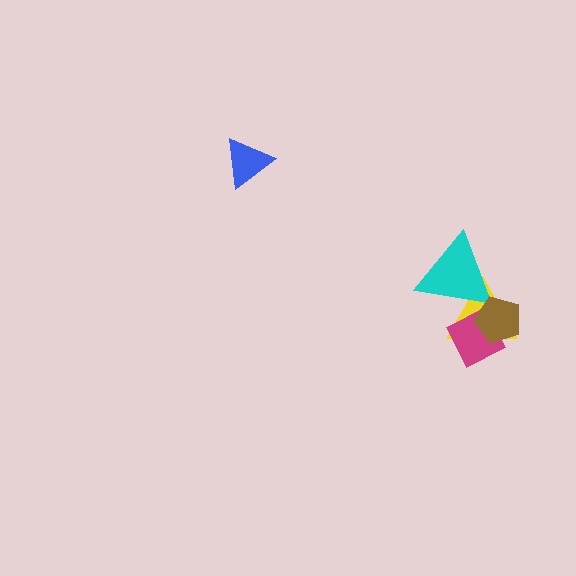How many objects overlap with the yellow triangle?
3 objects overlap with the yellow triangle.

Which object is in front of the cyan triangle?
The brown pentagon is in front of the cyan triangle.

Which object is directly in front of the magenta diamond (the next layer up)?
The cyan triangle is directly in front of the magenta diamond.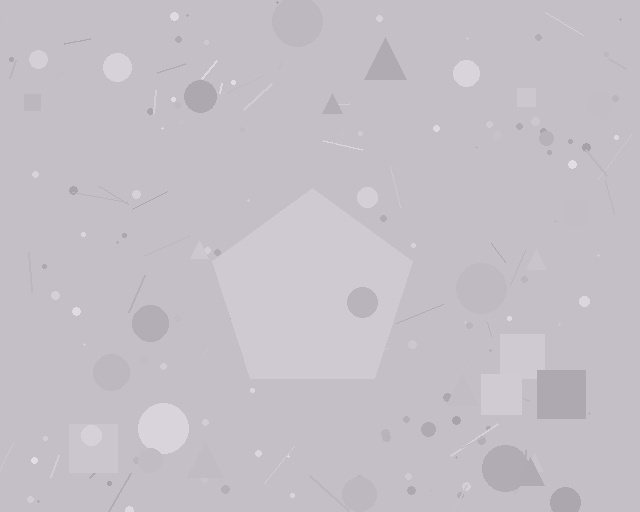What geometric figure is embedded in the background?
A pentagon is embedded in the background.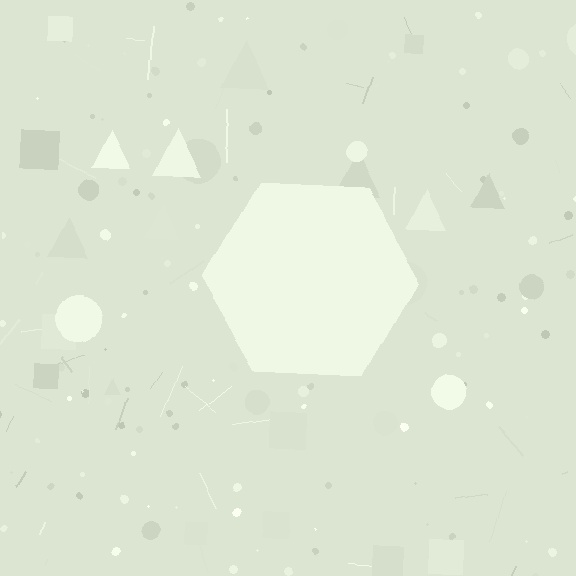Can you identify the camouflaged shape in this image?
The camouflaged shape is a hexagon.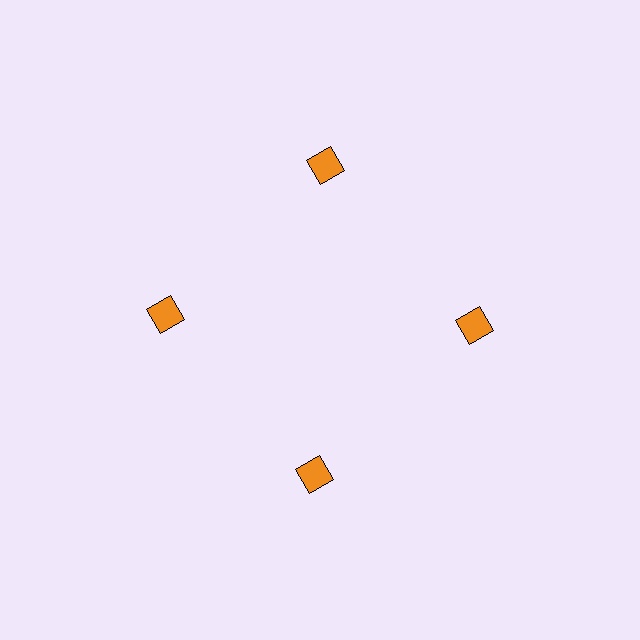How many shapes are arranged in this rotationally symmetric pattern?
There are 4 shapes, arranged in 4 groups of 1.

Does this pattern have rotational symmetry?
Yes, this pattern has 4-fold rotational symmetry. It looks the same after rotating 90 degrees around the center.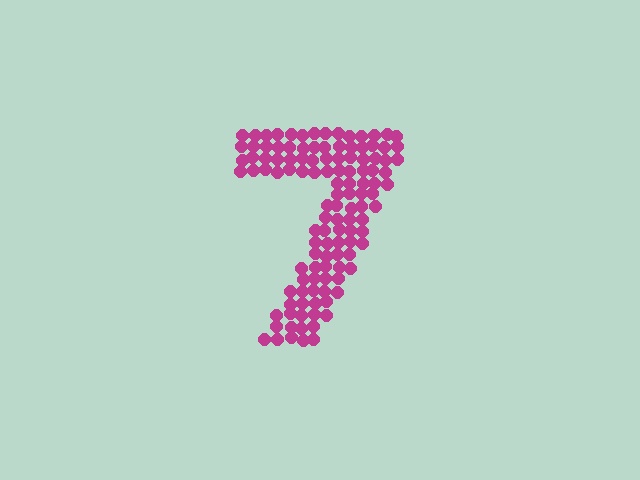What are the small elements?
The small elements are circles.